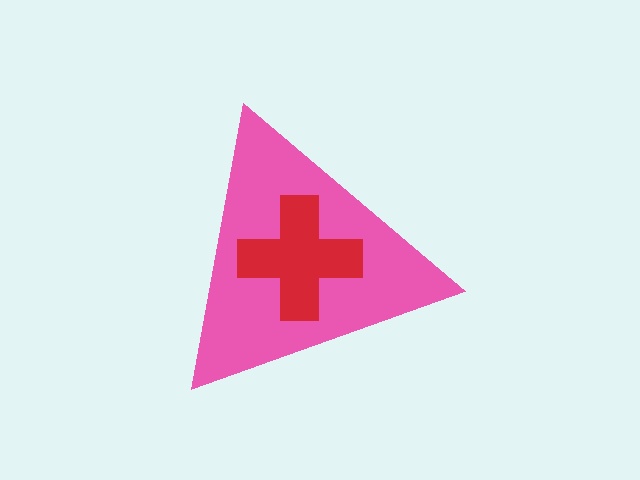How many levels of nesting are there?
2.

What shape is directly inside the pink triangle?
The red cross.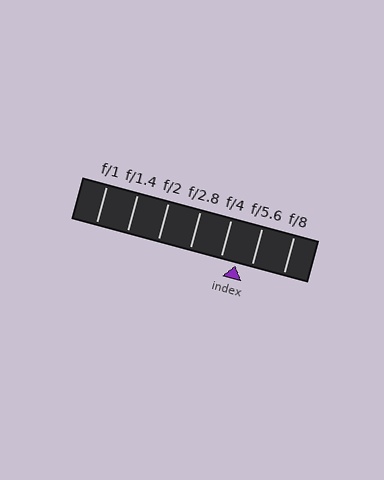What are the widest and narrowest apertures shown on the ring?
The widest aperture shown is f/1 and the narrowest is f/8.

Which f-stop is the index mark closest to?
The index mark is closest to f/5.6.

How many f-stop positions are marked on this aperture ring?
There are 7 f-stop positions marked.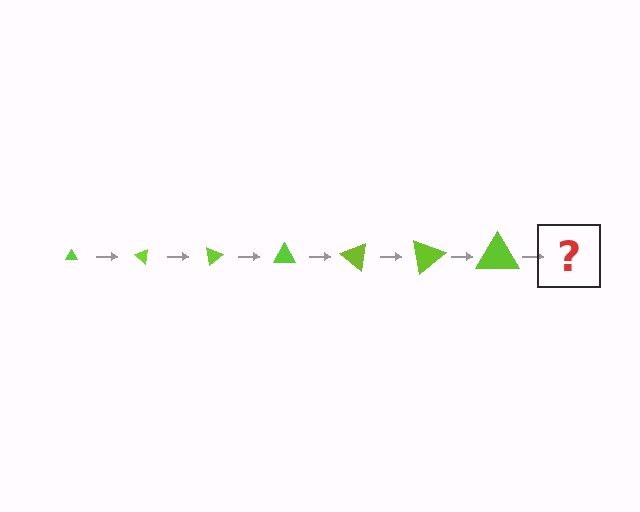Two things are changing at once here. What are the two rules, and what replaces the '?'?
The two rules are that the triangle grows larger each step and it rotates 40 degrees each step. The '?' should be a triangle, larger than the previous one and rotated 280 degrees from the start.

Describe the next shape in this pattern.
It should be a triangle, larger than the previous one and rotated 280 degrees from the start.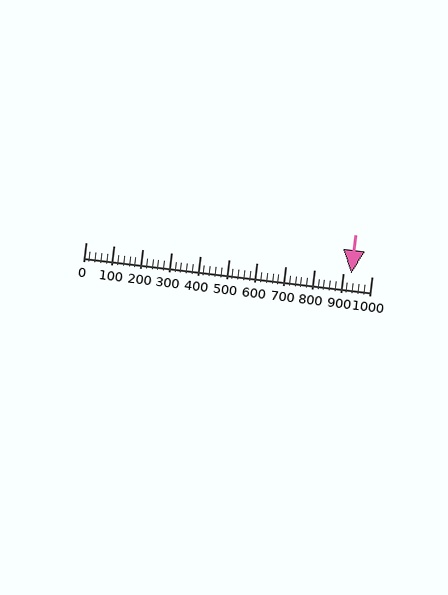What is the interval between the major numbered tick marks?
The major tick marks are spaced 100 units apart.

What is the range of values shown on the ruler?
The ruler shows values from 0 to 1000.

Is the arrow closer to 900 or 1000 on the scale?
The arrow is closer to 900.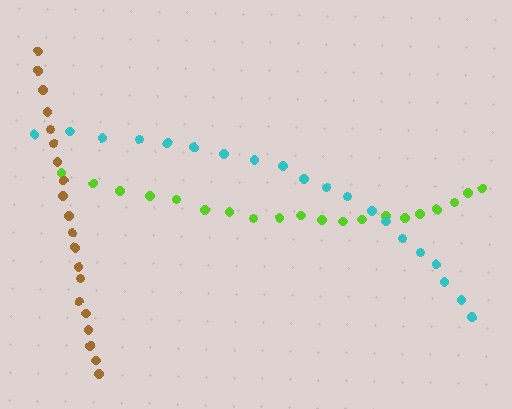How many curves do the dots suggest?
There are 3 distinct paths.